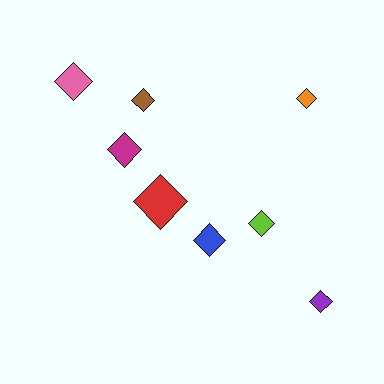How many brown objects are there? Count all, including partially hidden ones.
There is 1 brown object.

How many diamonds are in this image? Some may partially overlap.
There are 8 diamonds.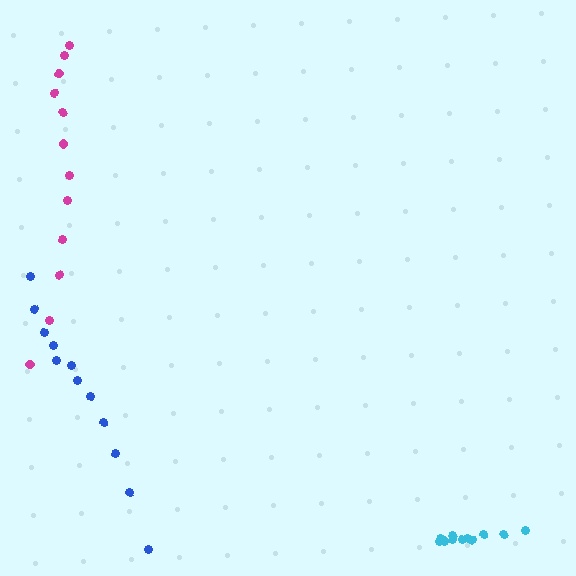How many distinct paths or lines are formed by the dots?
There are 3 distinct paths.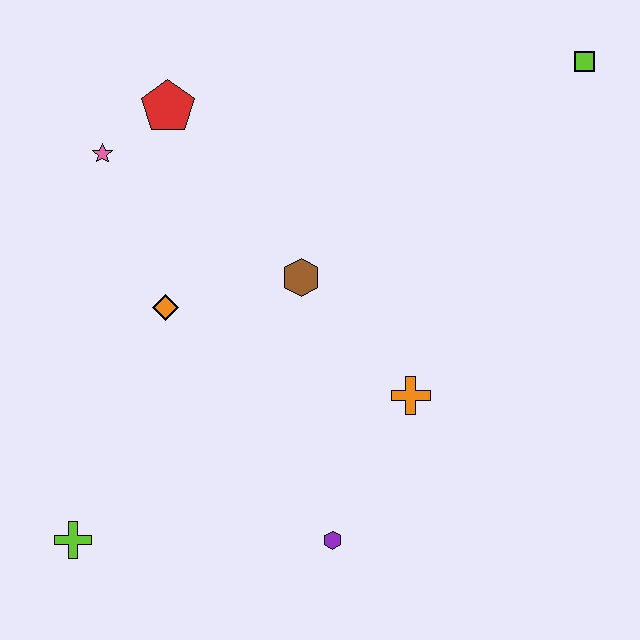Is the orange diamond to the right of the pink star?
Yes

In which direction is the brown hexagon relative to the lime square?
The brown hexagon is to the left of the lime square.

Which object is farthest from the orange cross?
The pink star is farthest from the orange cross.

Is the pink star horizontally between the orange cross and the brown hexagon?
No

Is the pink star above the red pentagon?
No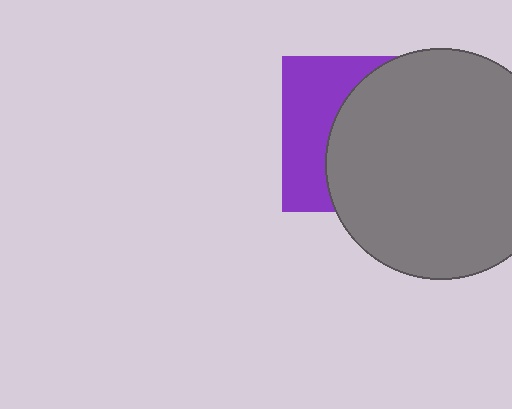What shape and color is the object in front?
The object in front is a gray circle.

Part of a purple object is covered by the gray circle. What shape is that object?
It is a square.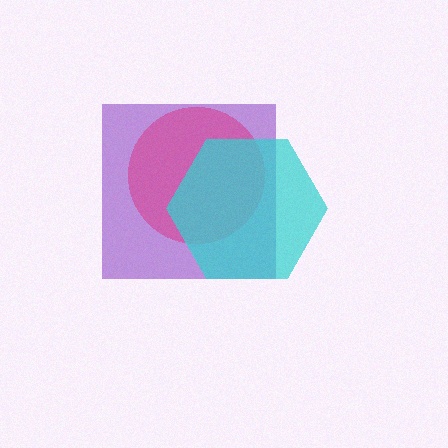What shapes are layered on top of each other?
The layered shapes are: a purple square, a magenta circle, a cyan hexagon.